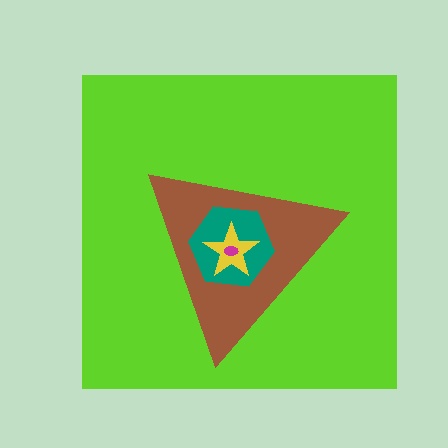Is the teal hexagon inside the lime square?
Yes.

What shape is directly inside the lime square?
The brown triangle.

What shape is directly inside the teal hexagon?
The yellow star.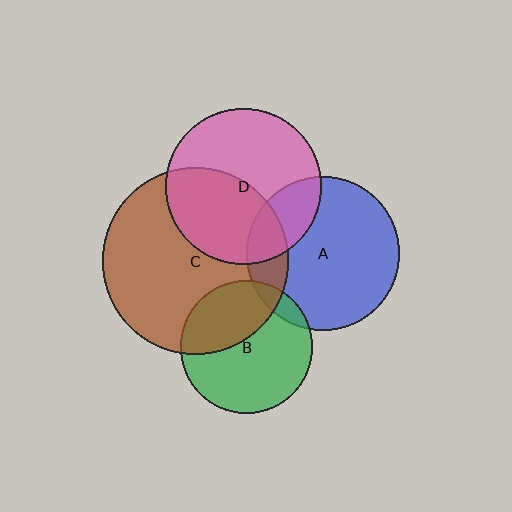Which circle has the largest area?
Circle C (brown).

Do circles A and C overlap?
Yes.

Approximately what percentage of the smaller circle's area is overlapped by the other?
Approximately 15%.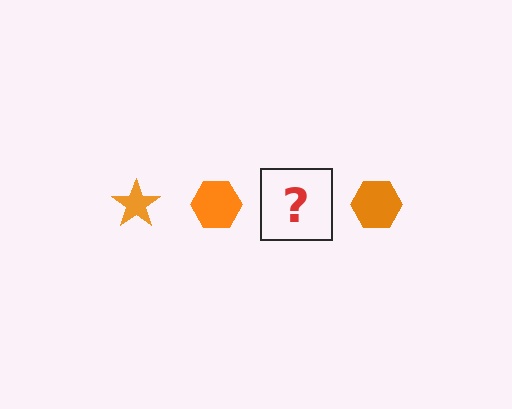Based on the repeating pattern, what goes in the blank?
The blank should be an orange star.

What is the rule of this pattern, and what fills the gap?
The rule is that the pattern cycles through star, hexagon shapes in orange. The gap should be filled with an orange star.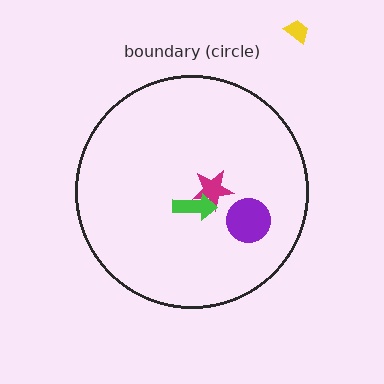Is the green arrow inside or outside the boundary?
Inside.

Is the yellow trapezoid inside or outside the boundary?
Outside.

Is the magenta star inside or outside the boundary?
Inside.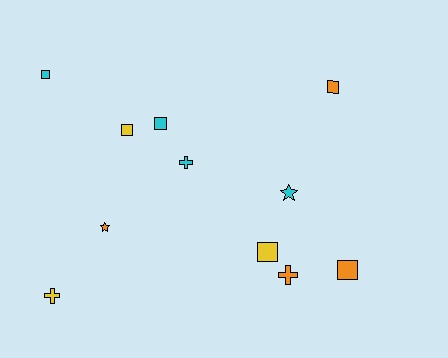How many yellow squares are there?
There are 2 yellow squares.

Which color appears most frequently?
Orange, with 4 objects.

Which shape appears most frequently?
Square, with 6 objects.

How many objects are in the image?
There are 11 objects.